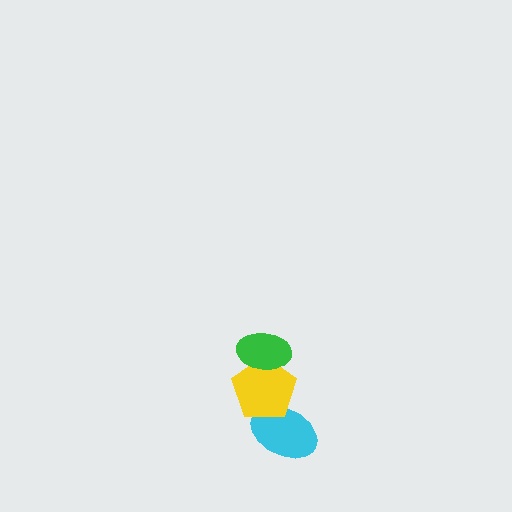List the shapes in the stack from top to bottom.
From top to bottom: the green ellipse, the yellow pentagon, the cyan ellipse.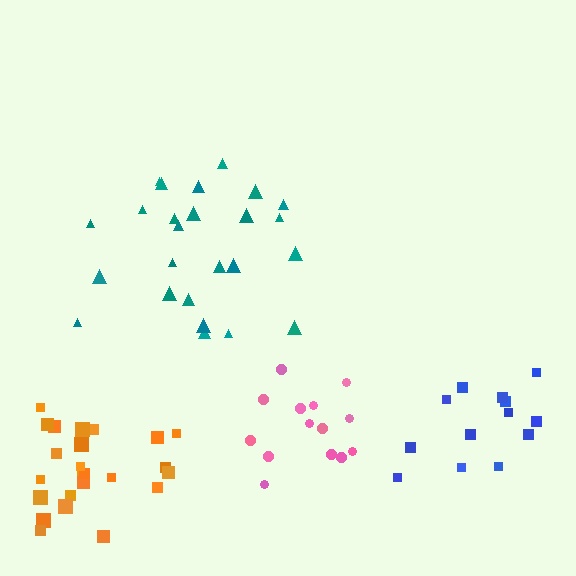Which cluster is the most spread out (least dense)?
Blue.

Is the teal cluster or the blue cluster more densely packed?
Teal.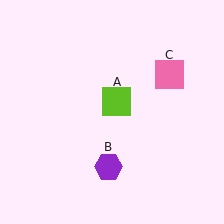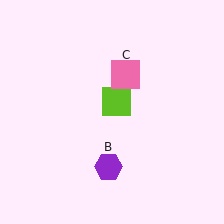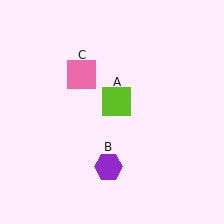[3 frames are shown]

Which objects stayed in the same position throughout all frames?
Lime square (object A) and purple hexagon (object B) remained stationary.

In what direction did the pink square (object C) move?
The pink square (object C) moved left.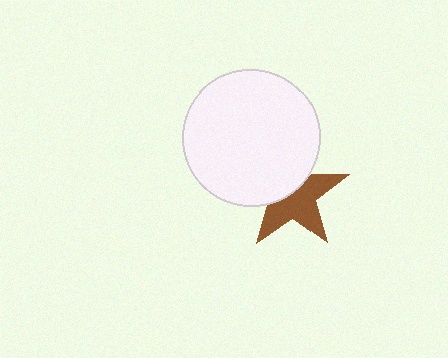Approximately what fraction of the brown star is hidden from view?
Roughly 42% of the brown star is hidden behind the white circle.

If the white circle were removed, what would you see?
You would see the complete brown star.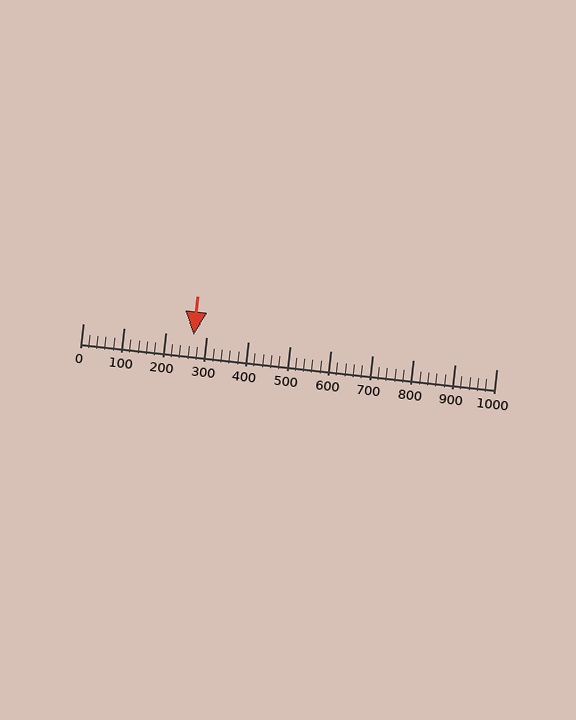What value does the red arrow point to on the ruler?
The red arrow points to approximately 269.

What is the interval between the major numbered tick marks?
The major tick marks are spaced 100 units apart.